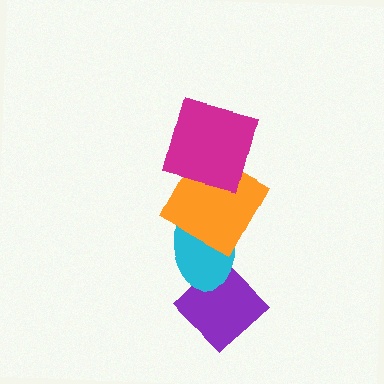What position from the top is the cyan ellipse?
The cyan ellipse is 3rd from the top.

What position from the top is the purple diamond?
The purple diamond is 4th from the top.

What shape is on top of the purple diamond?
The cyan ellipse is on top of the purple diamond.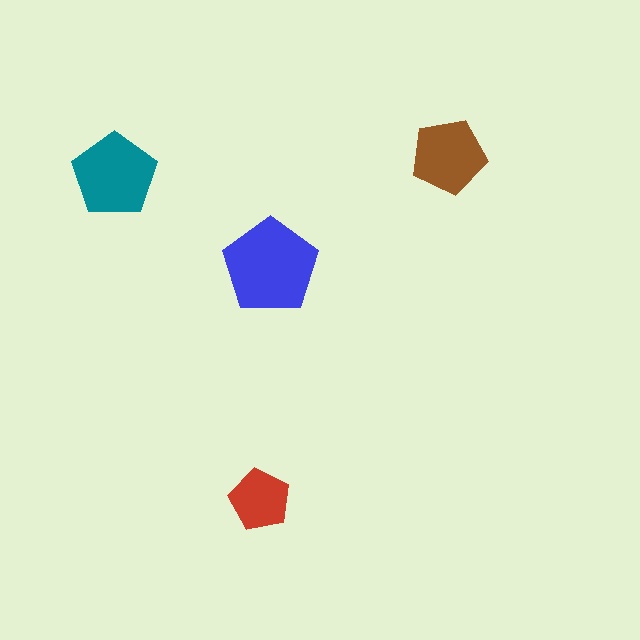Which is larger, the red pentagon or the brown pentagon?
The brown one.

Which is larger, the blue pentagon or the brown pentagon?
The blue one.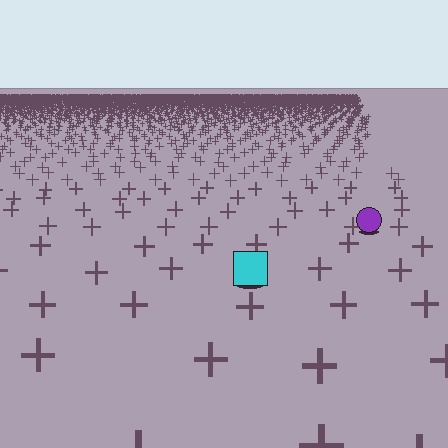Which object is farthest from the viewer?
The purple circle is farthest from the viewer. It appears smaller and the ground texture around it is denser.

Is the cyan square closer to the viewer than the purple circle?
Yes. The cyan square is closer — you can tell from the texture gradient: the ground texture is coarser near it.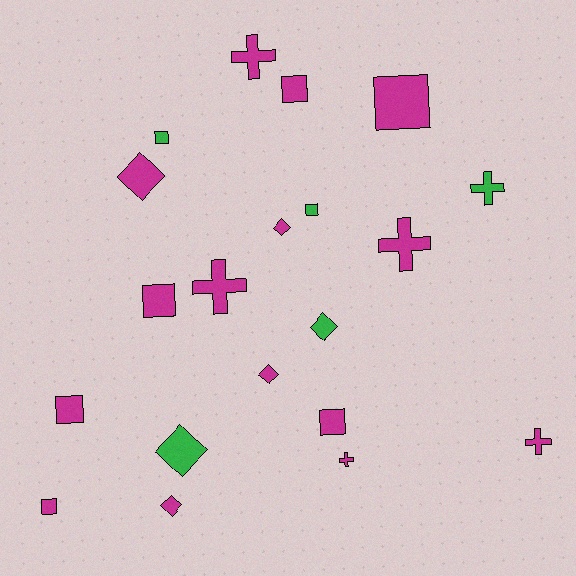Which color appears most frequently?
Magenta, with 15 objects.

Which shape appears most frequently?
Square, with 8 objects.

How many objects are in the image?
There are 20 objects.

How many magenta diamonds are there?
There are 4 magenta diamonds.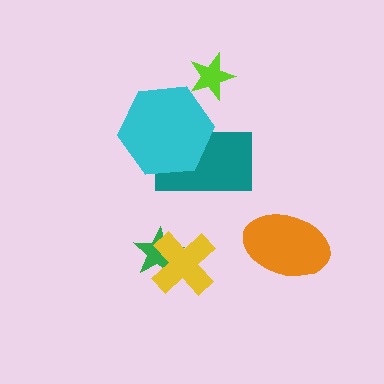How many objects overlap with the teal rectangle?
1 object overlaps with the teal rectangle.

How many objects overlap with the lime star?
0 objects overlap with the lime star.